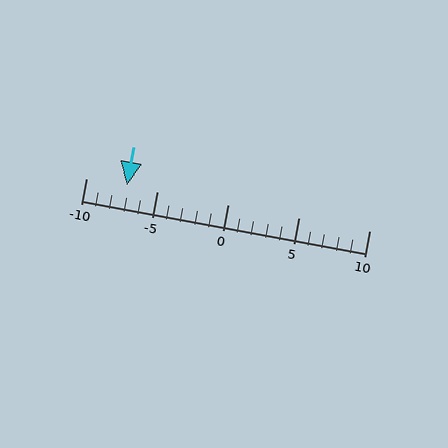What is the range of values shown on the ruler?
The ruler shows values from -10 to 10.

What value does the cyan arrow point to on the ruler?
The cyan arrow points to approximately -7.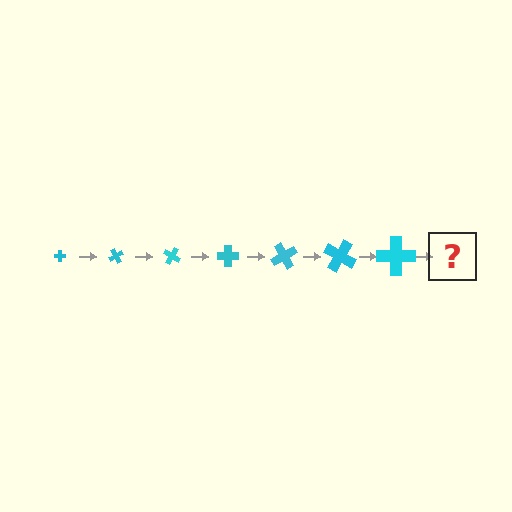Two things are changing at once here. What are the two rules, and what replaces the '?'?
The two rules are that the cross grows larger each step and it rotates 60 degrees each step. The '?' should be a cross, larger than the previous one and rotated 420 degrees from the start.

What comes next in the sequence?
The next element should be a cross, larger than the previous one and rotated 420 degrees from the start.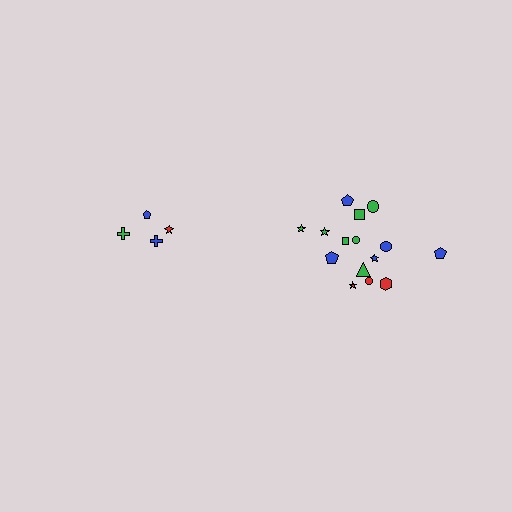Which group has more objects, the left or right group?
The right group.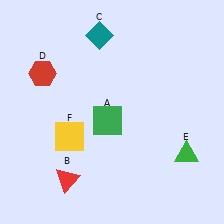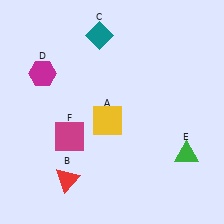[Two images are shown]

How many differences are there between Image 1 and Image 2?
There are 3 differences between the two images.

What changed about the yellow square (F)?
In Image 1, F is yellow. In Image 2, it changed to magenta.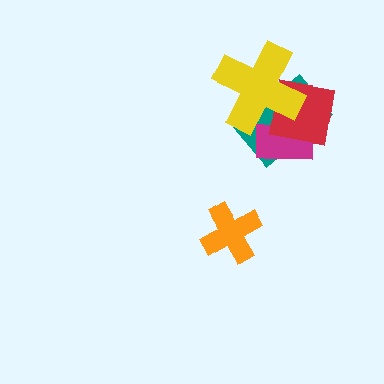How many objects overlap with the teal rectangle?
3 objects overlap with the teal rectangle.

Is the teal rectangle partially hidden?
Yes, it is partially covered by another shape.